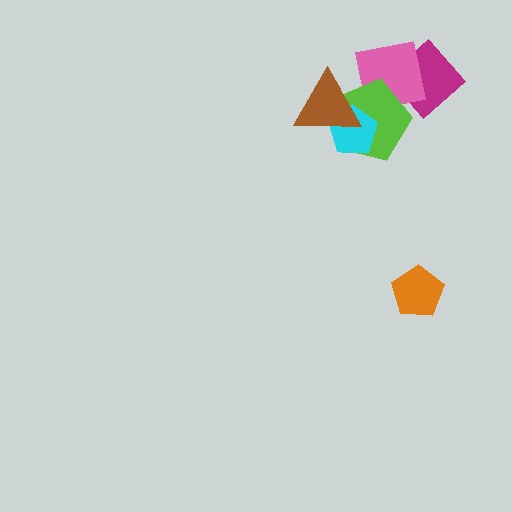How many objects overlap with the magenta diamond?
1 object overlaps with the magenta diamond.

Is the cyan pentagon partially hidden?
Yes, it is partially covered by another shape.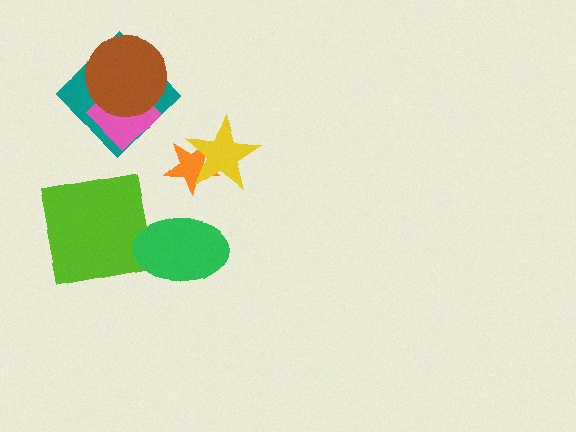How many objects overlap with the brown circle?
2 objects overlap with the brown circle.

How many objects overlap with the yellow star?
1 object overlaps with the yellow star.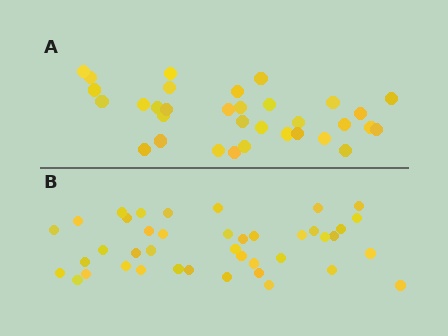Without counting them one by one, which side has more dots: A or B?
Region B (the bottom region) has more dots.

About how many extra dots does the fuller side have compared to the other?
Region B has roughly 8 or so more dots than region A.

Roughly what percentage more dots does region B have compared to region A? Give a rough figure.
About 25% more.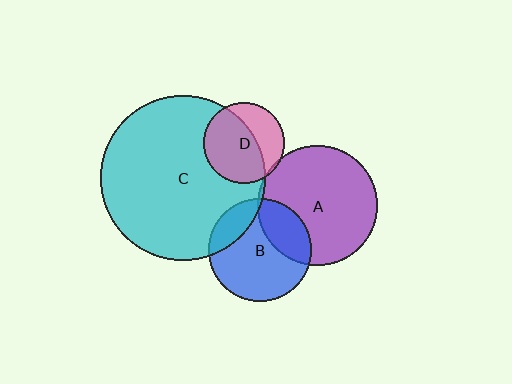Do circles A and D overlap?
Yes.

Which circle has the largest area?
Circle C (cyan).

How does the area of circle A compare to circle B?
Approximately 1.3 times.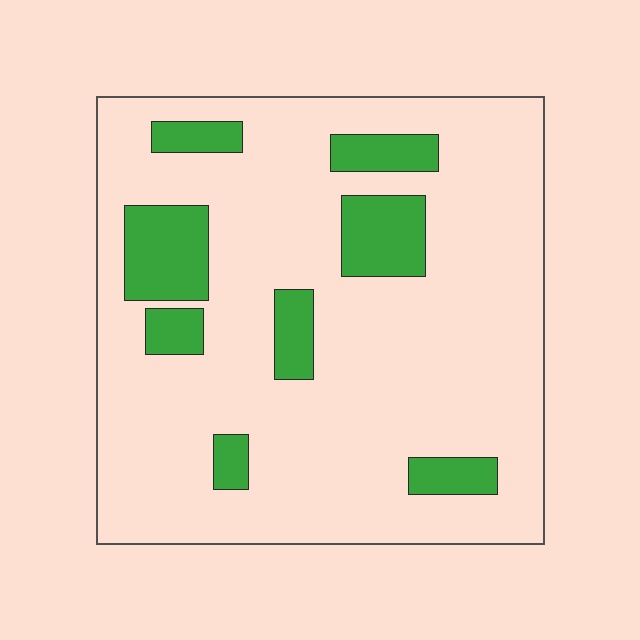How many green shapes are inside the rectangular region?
8.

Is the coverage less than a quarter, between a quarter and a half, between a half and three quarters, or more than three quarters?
Less than a quarter.